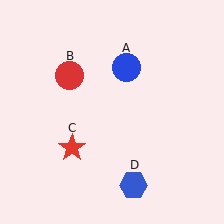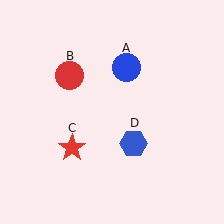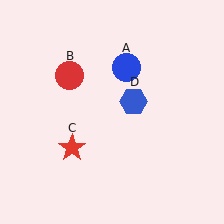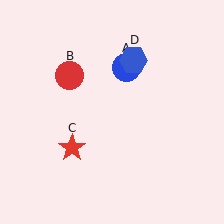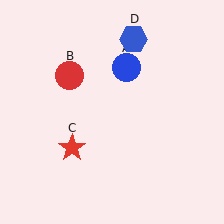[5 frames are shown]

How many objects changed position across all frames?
1 object changed position: blue hexagon (object D).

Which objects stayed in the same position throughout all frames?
Blue circle (object A) and red circle (object B) and red star (object C) remained stationary.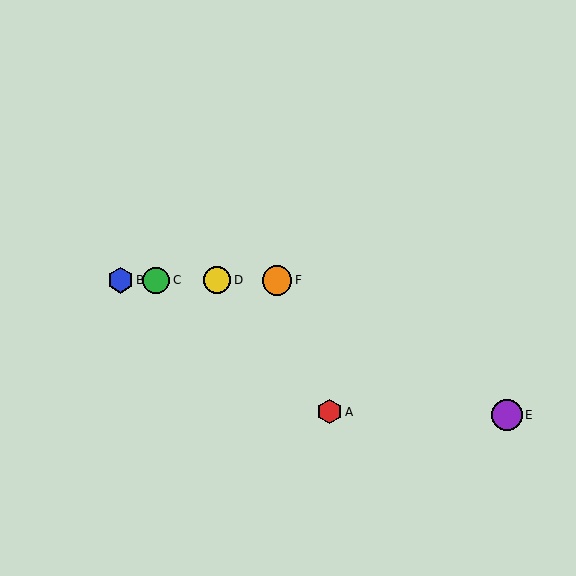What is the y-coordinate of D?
Object D is at y≈280.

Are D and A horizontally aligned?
No, D is at y≈280 and A is at y≈412.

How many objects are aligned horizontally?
4 objects (B, C, D, F) are aligned horizontally.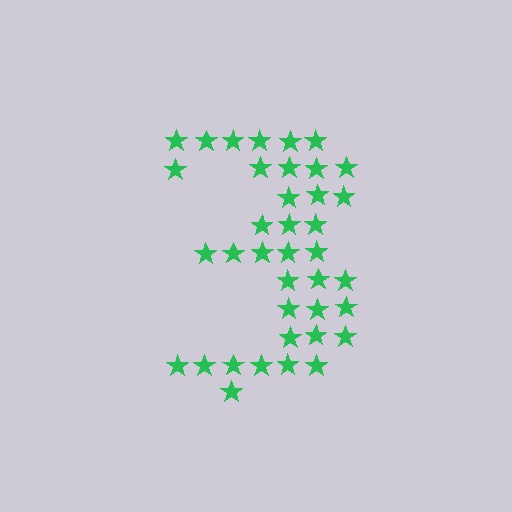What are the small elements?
The small elements are stars.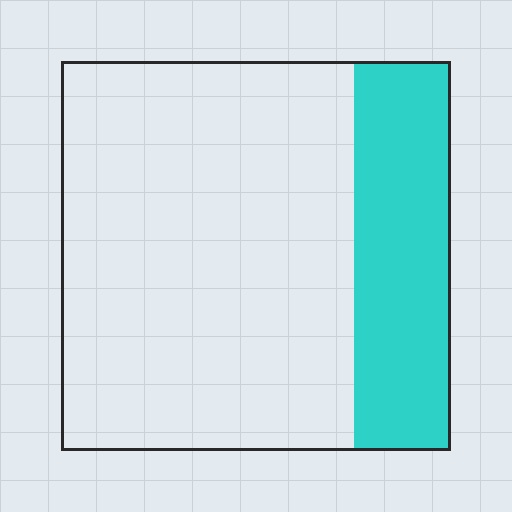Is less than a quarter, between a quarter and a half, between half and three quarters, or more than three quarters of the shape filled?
Less than a quarter.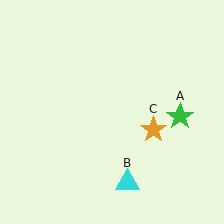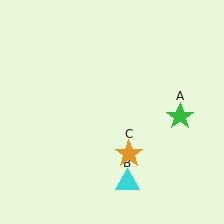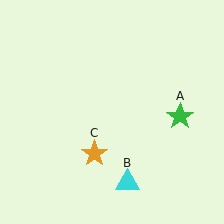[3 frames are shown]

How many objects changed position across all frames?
1 object changed position: orange star (object C).